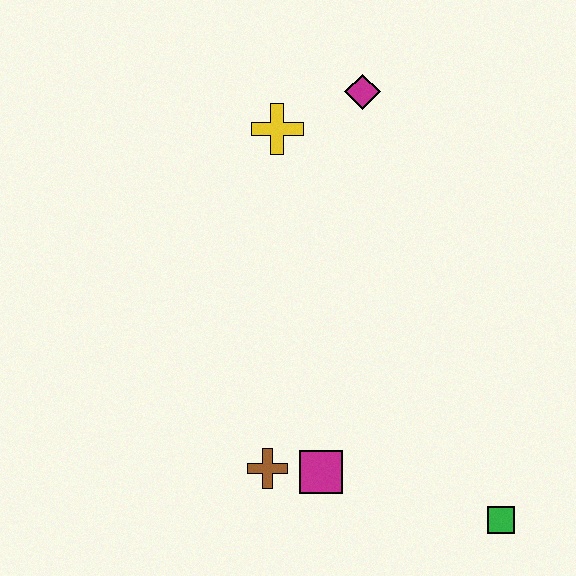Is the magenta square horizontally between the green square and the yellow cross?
Yes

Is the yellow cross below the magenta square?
No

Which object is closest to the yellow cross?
The magenta diamond is closest to the yellow cross.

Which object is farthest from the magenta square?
The magenta diamond is farthest from the magenta square.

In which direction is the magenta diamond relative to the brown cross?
The magenta diamond is above the brown cross.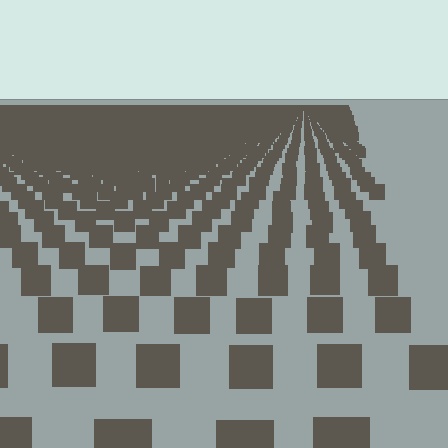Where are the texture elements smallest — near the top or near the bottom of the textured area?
Near the top.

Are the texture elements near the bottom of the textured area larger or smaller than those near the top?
Larger. Near the bottom, elements are closer to the viewer and appear at a bigger on-screen size.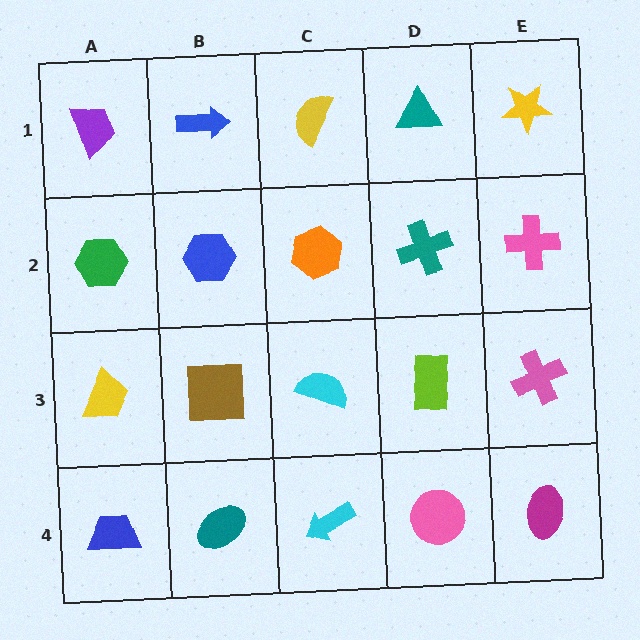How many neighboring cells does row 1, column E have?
2.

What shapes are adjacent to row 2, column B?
A blue arrow (row 1, column B), a brown square (row 3, column B), a green hexagon (row 2, column A), an orange hexagon (row 2, column C).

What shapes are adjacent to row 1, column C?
An orange hexagon (row 2, column C), a blue arrow (row 1, column B), a teal triangle (row 1, column D).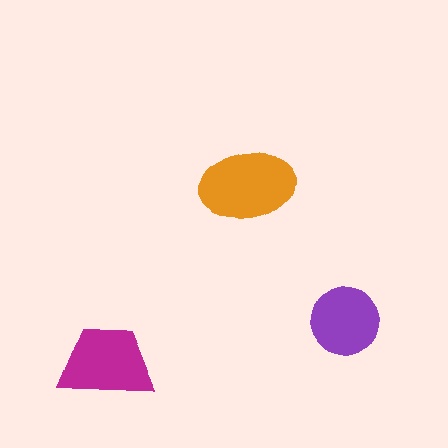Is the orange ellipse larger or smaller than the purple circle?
Larger.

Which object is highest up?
The orange ellipse is topmost.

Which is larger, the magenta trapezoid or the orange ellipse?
The orange ellipse.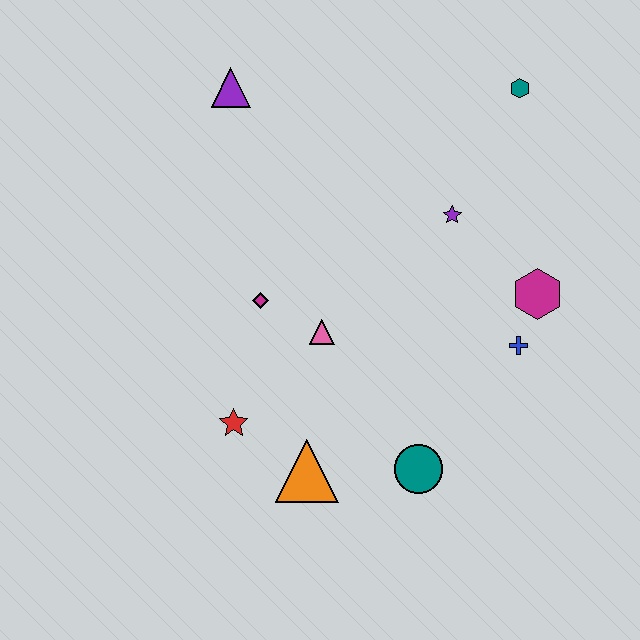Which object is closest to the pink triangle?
The magenta diamond is closest to the pink triangle.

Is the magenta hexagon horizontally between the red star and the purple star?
No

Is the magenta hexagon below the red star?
No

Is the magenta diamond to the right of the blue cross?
No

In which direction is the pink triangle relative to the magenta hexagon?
The pink triangle is to the left of the magenta hexagon.